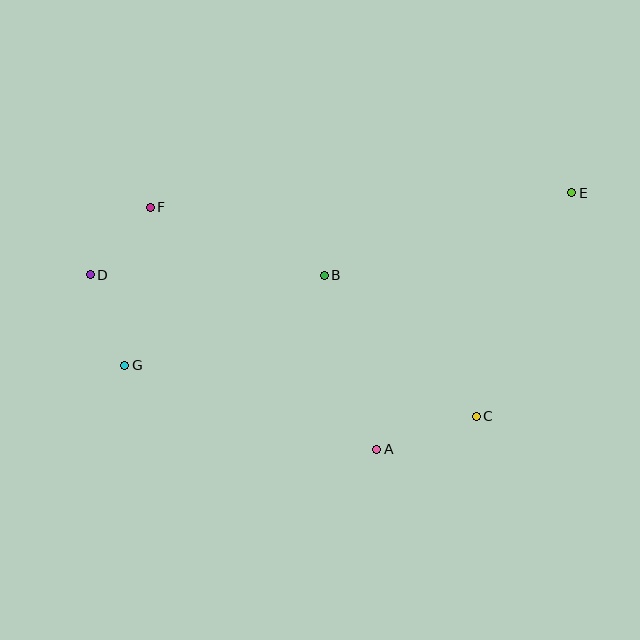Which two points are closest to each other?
Points D and F are closest to each other.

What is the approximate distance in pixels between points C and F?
The distance between C and F is approximately 387 pixels.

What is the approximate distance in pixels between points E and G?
The distance between E and G is approximately 479 pixels.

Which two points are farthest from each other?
Points D and E are farthest from each other.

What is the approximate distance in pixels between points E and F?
The distance between E and F is approximately 422 pixels.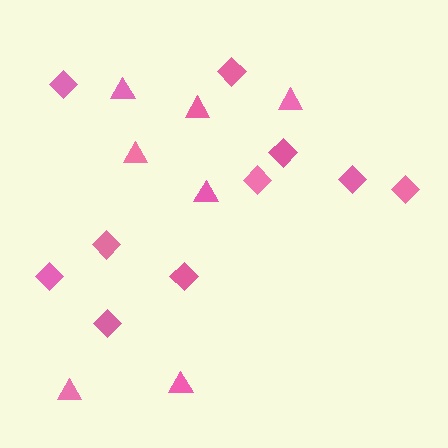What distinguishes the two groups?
There are 2 groups: one group of triangles (7) and one group of diamonds (10).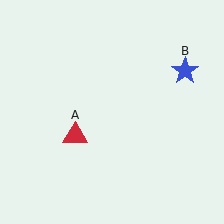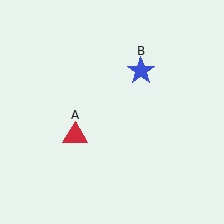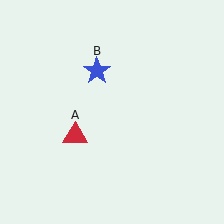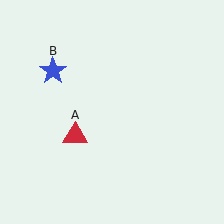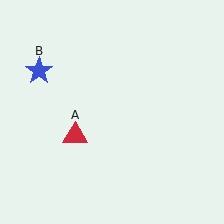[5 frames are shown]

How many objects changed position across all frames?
1 object changed position: blue star (object B).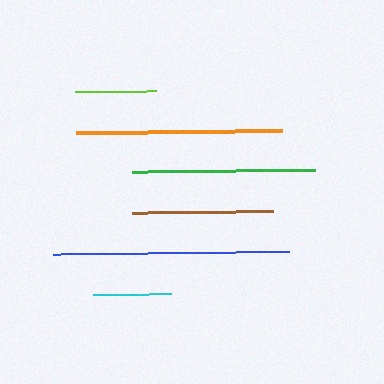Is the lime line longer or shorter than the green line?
The green line is longer than the lime line.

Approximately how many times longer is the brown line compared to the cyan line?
The brown line is approximately 1.8 times the length of the cyan line.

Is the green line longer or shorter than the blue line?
The blue line is longer than the green line.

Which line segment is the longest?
The blue line is the longest at approximately 236 pixels.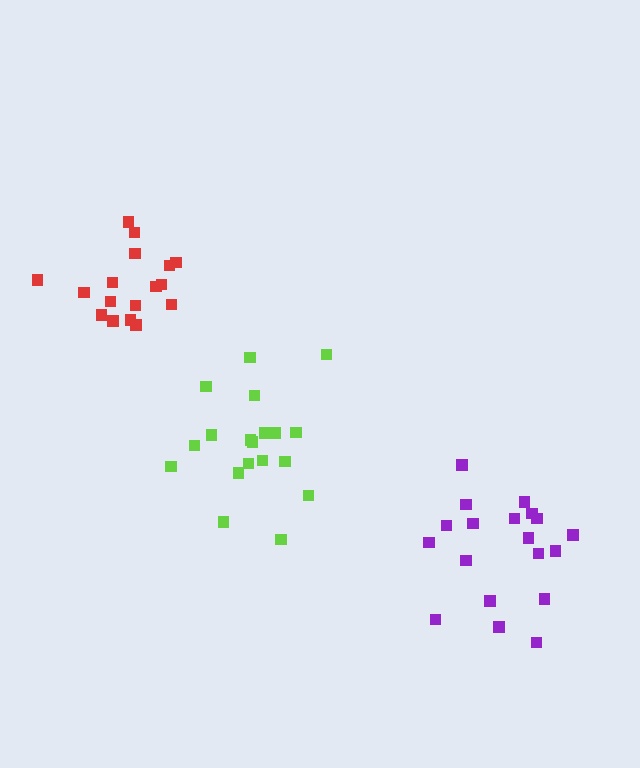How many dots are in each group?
Group 1: 19 dots, Group 2: 17 dots, Group 3: 19 dots (55 total).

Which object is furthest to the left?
The red cluster is leftmost.